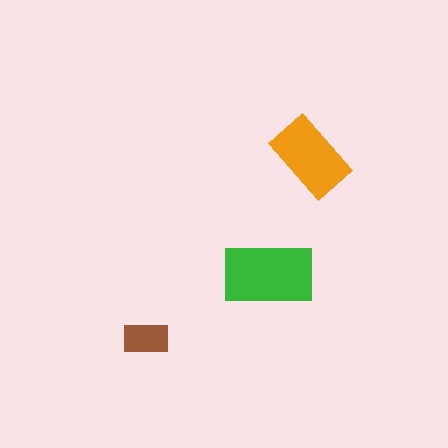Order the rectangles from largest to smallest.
the green one, the orange one, the brown one.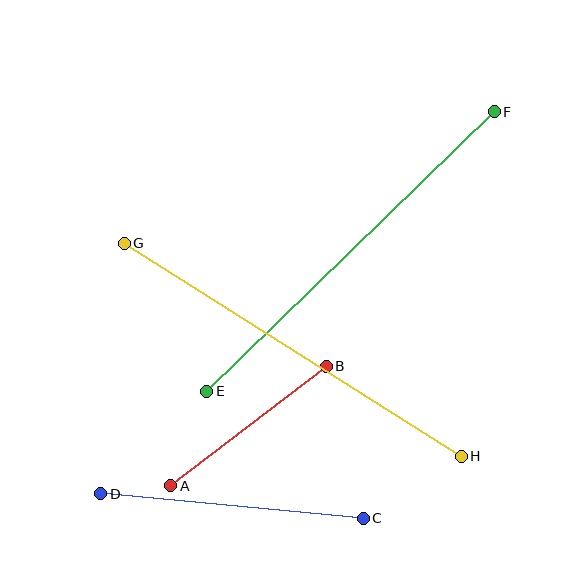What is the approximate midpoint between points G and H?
The midpoint is at approximately (293, 350) pixels.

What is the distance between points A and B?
The distance is approximately 196 pixels.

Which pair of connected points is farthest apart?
Points E and F are farthest apart.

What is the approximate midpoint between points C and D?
The midpoint is at approximately (232, 506) pixels.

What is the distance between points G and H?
The distance is approximately 399 pixels.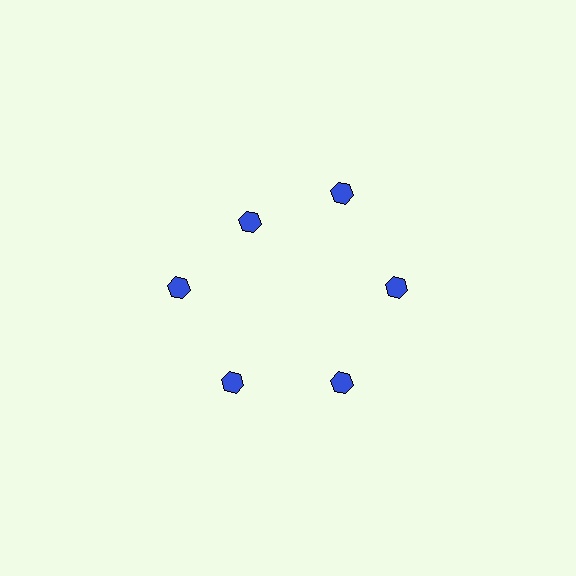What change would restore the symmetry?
The symmetry would be restored by moving it outward, back onto the ring so that all 6 hexagons sit at equal angles and equal distance from the center.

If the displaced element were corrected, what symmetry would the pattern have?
It would have 6-fold rotational symmetry — the pattern would map onto itself every 60 degrees.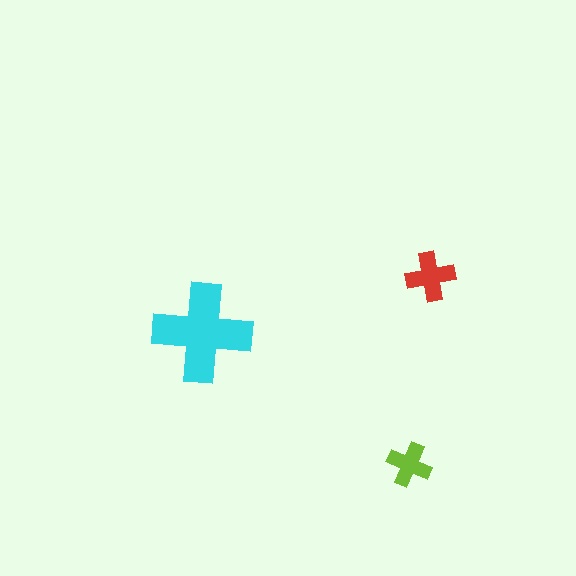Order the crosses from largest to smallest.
the cyan one, the red one, the lime one.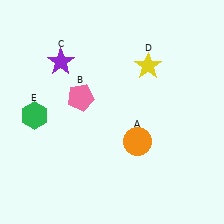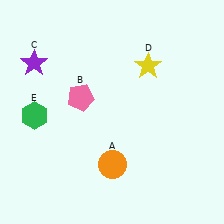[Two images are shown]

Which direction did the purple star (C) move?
The purple star (C) moved left.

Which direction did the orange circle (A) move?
The orange circle (A) moved left.